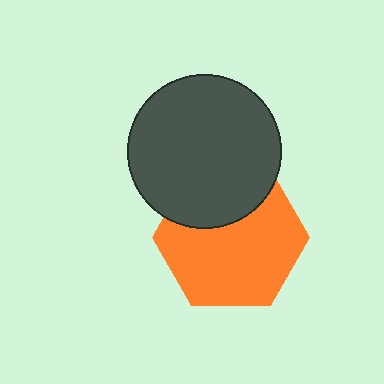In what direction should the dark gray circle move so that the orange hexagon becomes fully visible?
The dark gray circle should move up. That is the shortest direction to clear the overlap and leave the orange hexagon fully visible.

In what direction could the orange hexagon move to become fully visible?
The orange hexagon could move down. That would shift it out from behind the dark gray circle entirely.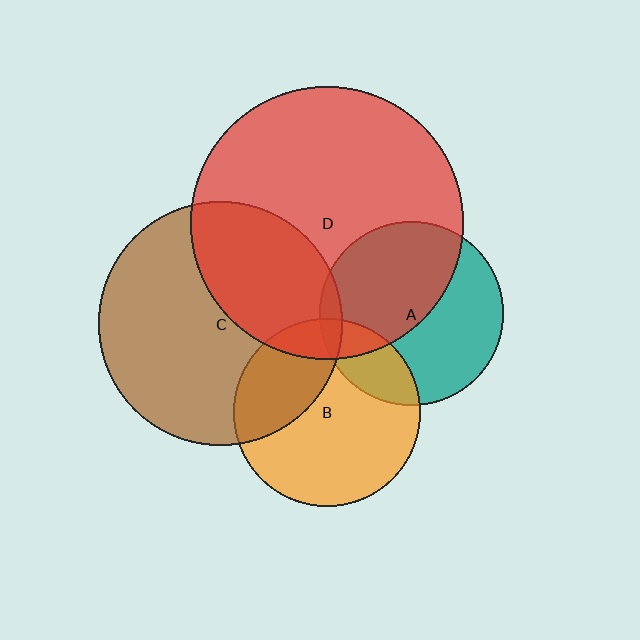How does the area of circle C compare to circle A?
Approximately 1.8 times.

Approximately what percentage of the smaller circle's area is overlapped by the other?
Approximately 30%.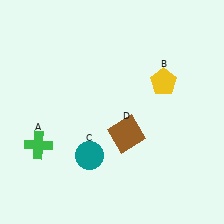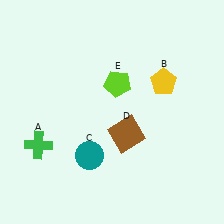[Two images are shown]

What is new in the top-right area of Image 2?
A lime pentagon (E) was added in the top-right area of Image 2.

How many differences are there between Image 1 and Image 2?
There is 1 difference between the two images.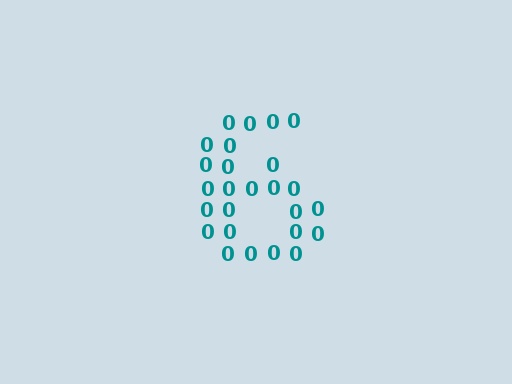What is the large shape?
The large shape is the digit 6.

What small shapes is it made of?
It is made of small digit 0's.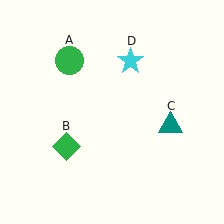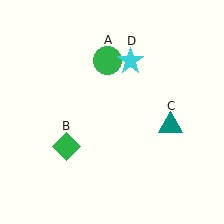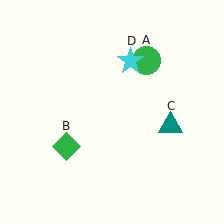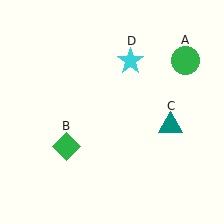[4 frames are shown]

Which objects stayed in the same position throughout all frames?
Green diamond (object B) and teal triangle (object C) and cyan star (object D) remained stationary.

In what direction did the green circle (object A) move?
The green circle (object A) moved right.